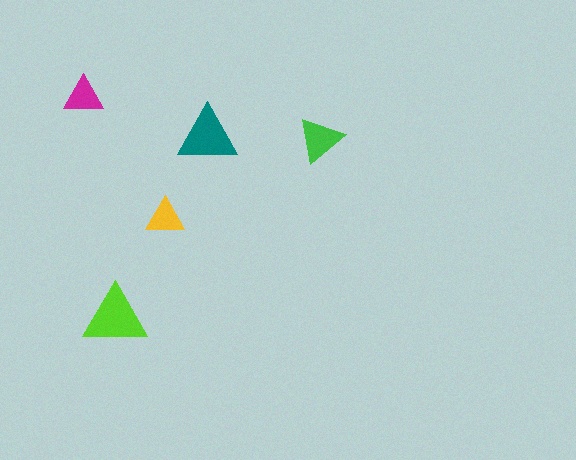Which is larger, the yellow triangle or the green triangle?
The green one.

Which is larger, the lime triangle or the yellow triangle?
The lime one.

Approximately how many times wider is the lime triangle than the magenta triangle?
About 1.5 times wider.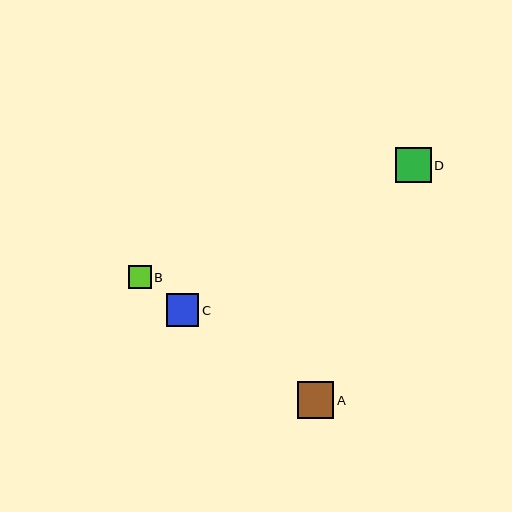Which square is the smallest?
Square B is the smallest with a size of approximately 23 pixels.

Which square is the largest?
Square A is the largest with a size of approximately 37 pixels.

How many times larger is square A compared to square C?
Square A is approximately 1.1 times the size of square C.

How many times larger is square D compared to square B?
Square D is approximately 1.6 times the size of square B.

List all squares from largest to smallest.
From largest to smallest: A, D, C, B.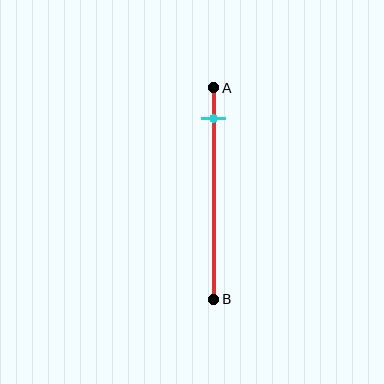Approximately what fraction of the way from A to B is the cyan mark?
The cyan mark is approximately 15% of the way from A to B.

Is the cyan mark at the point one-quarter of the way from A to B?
No, the mark is at about 15% from A, not at the 25% one-quarter point.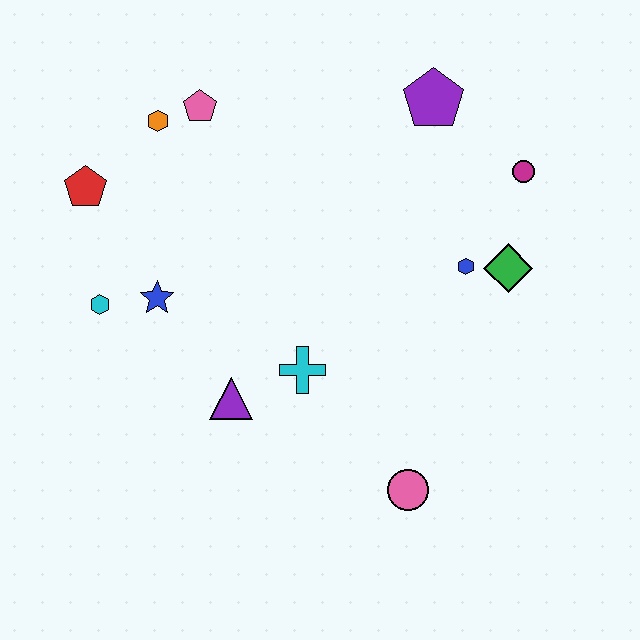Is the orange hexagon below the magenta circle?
No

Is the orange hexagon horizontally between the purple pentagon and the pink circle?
No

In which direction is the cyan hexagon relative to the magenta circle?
The cyan hexagon is to the left of the magenta circle.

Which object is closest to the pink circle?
The cyan cross is closest to the pink circle.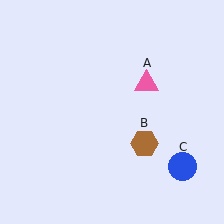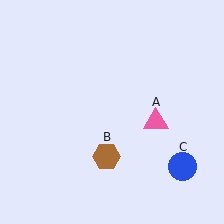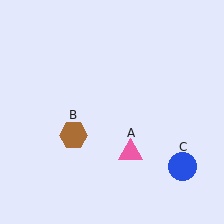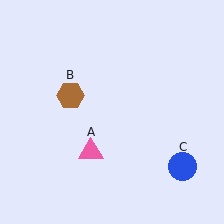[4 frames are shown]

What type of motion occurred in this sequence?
The pink triangle (object A), brown hexagon (object B) rotated clockwise around the center of the scene.